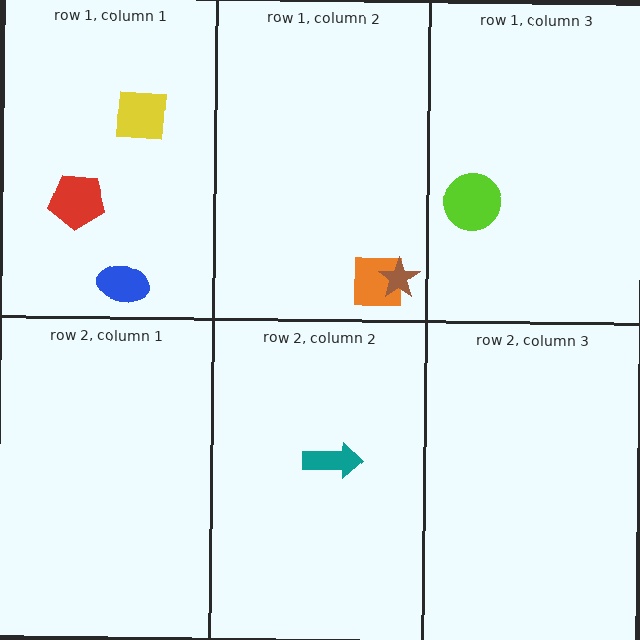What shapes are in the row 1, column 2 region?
The orange square, the brown star.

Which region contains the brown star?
The row 1, column 2 region.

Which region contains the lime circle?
The row 1, column 3 region.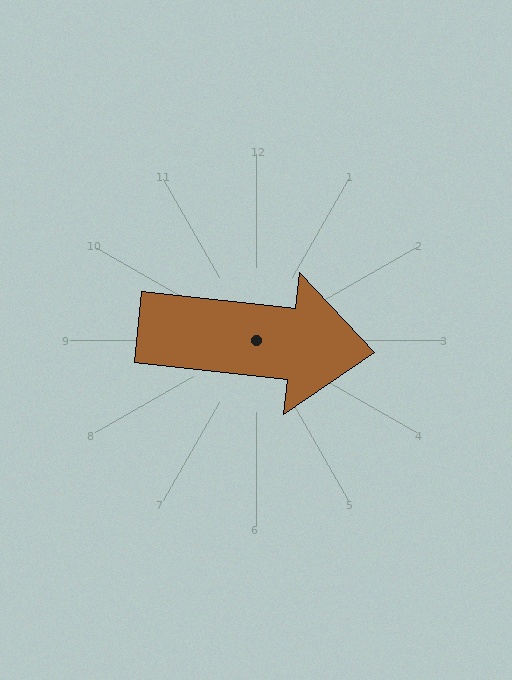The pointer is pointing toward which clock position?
Roughly 3 o'clock.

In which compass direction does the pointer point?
East.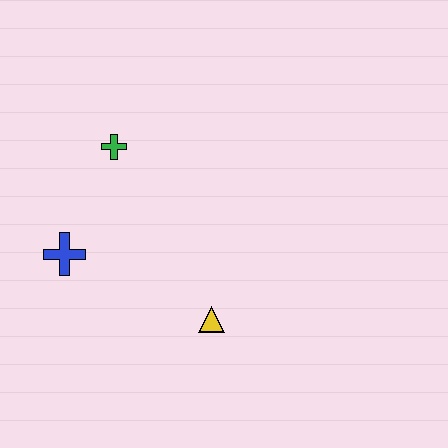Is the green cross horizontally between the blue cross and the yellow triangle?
Yes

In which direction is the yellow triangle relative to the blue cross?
The yellow triangle is to the right of the blue cross.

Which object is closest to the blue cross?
The green cross is closest to the blue cross.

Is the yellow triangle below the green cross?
Yes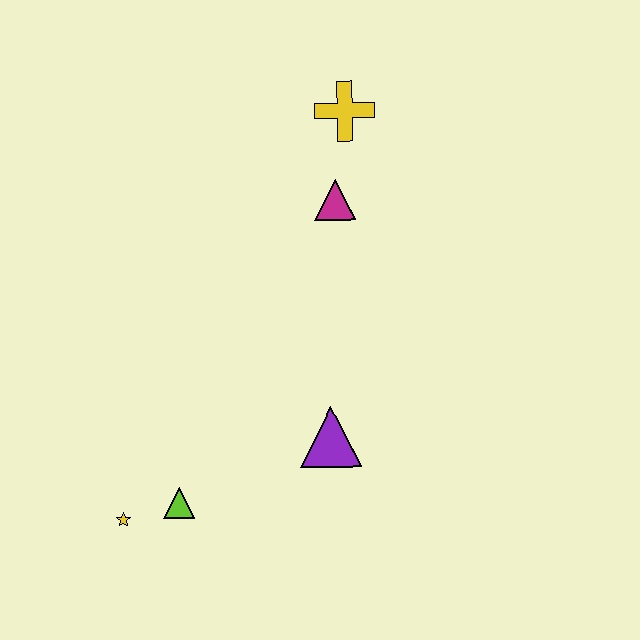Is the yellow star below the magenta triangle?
Yes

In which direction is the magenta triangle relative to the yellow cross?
The magenta triangle is below the yellow cross.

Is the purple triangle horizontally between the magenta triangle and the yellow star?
Yes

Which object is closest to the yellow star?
The lime triangle is closest to the yellow star.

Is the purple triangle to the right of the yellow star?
Yes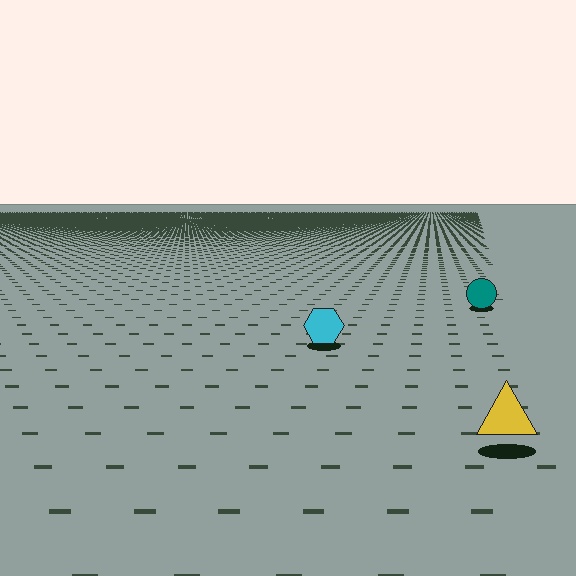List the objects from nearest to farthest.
From nearest to farthest: the yellow triangle, the cyan hexagon, the teal circle.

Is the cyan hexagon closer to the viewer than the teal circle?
Yes. The cyan hexagon is closer — you can tell from the texture gradient: the ground texture is coarser near it.